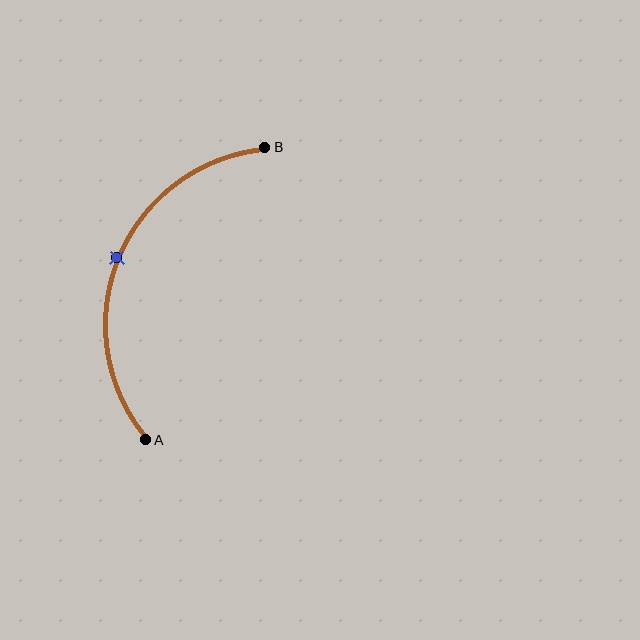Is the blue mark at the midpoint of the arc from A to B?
Yes. The blue mark lies on the arc at equal arc-length from both A and B — it is the arc midpoint.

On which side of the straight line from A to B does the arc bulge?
The arc bulges to the left of the straight line connecting A and B.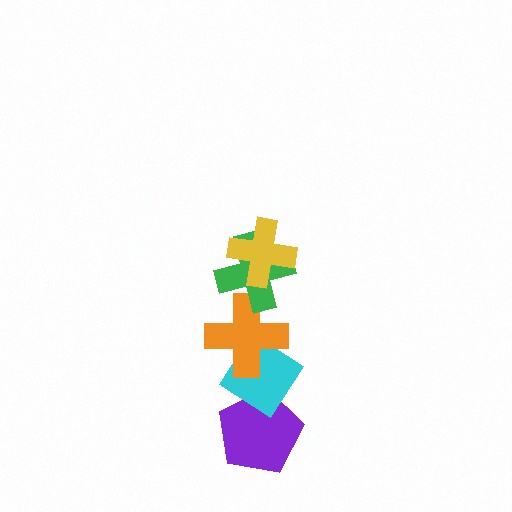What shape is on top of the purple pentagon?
The cyan diamond is on top of the purple pentagon.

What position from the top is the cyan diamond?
The cyan diamond is 4th from the top.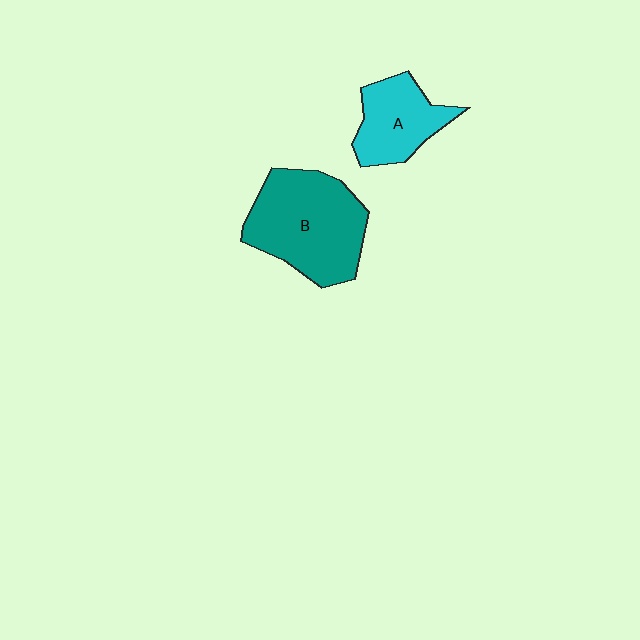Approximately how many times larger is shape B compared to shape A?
Approximately 1.7 times.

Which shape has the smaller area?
Shape A (cyan).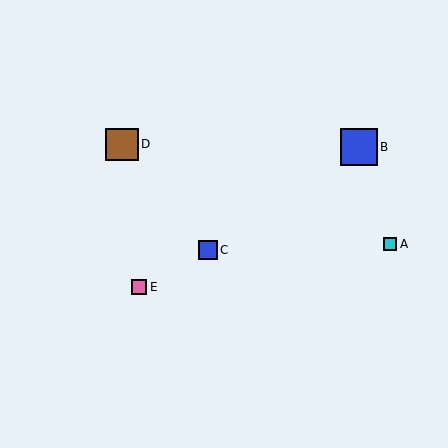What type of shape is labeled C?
Shape C is a blue square.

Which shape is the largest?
The blue square (labeled B) is the largest.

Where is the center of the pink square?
The center of the pink square is at (139, 287).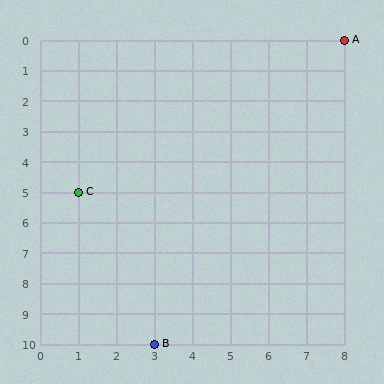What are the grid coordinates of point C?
Point C is at grid coordinates (1, 5).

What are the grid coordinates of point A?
Point A is at grid coordinates (8, 0).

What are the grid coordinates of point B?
Point B is at grid coordinates (3, 10).